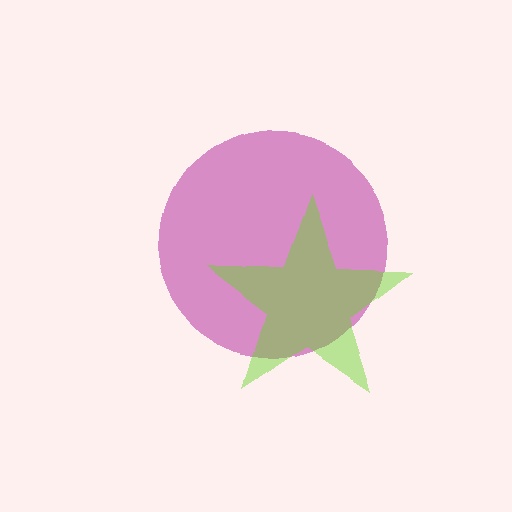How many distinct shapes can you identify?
There are 2 distinct shapes: a magenta circle, a lime star.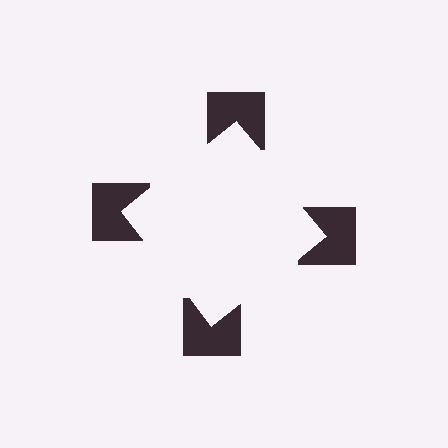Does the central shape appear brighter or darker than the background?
It typically appears slightly brighter than the background, even though no actual brightness change is drawn.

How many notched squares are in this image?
There are 4 — one at each vertex of the illusory square.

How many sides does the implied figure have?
4 sides.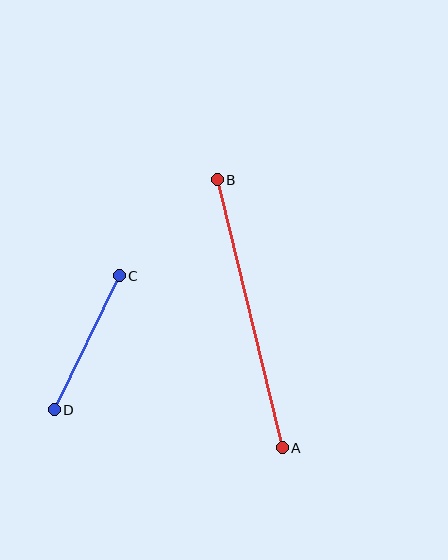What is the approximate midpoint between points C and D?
The midpoint is at approximately (87, 343) pixels.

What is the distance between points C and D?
The distance is approximately 149 pixels.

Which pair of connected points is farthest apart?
Points A and B are farthest apart.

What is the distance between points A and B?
The distance is approximately 276 pixels.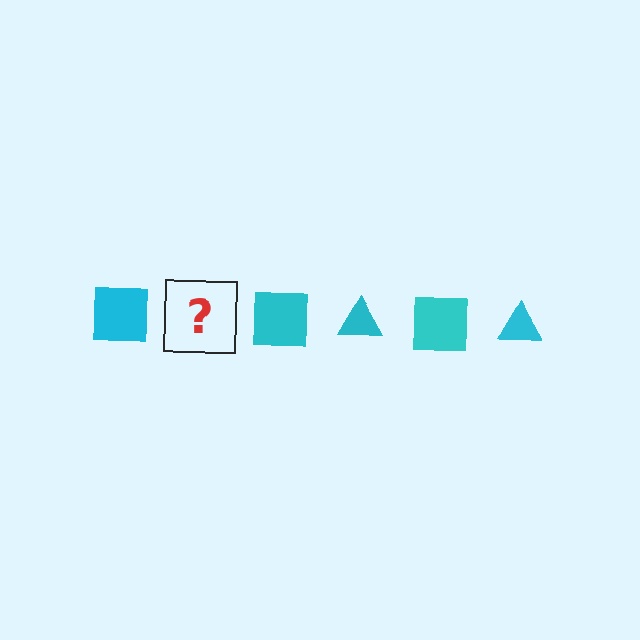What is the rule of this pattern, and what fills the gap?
The rule is that the pattern cycles through square, triangle shapes in cyan. The gap should be filled with a cyan triangle.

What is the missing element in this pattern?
The missing element is a cyan triangle.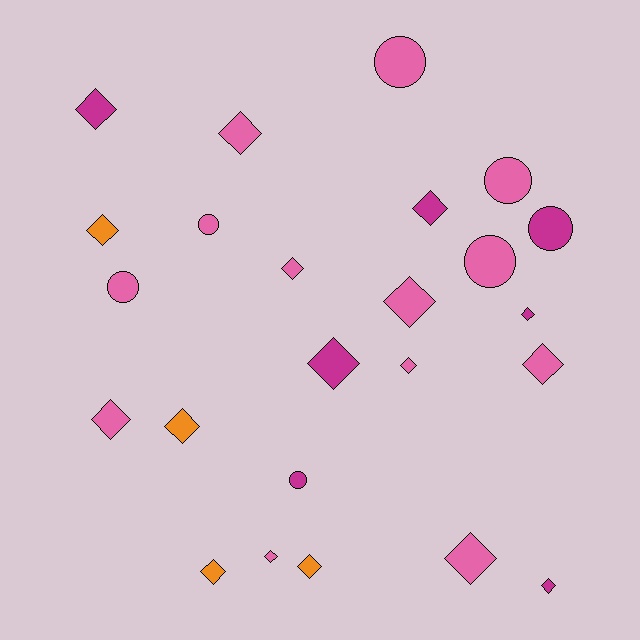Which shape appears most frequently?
Diamond, with 17 objects.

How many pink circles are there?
There are 5 pink circles.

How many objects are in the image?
There are 24 objects.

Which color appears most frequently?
Pink, with 13 objects.